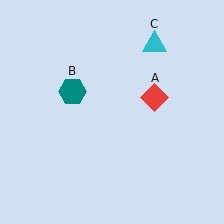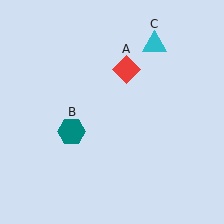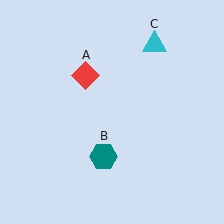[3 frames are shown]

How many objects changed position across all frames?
2 objects changed position: red diamond (object A), teal hexagon (object B).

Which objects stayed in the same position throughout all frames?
Cyan triangle (object C) remained stationary.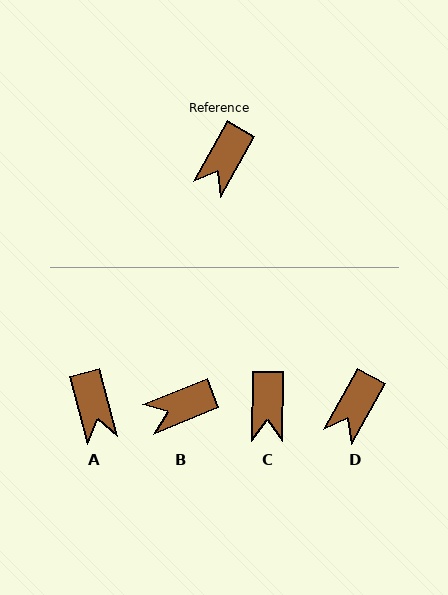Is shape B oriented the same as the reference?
No, it is off by about 39 degrees.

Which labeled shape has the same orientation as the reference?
D.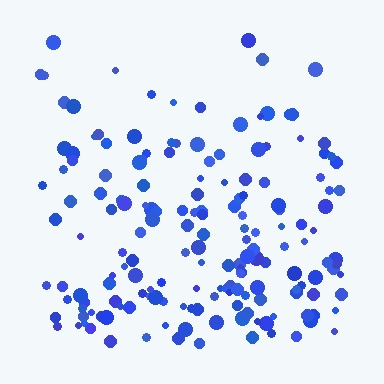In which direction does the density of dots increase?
From top to bottom, with the bottom side densest.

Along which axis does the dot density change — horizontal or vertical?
Vertical.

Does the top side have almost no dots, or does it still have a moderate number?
Still a moderate number, just noticeably fewer than the bottom.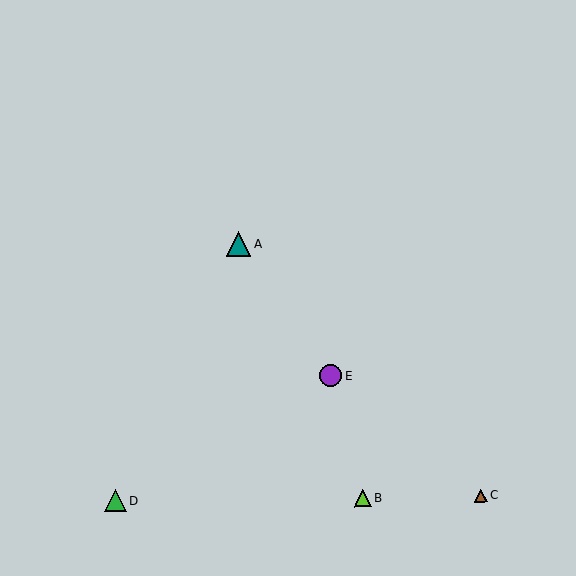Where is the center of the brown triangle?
The center of the brown triangle is at (480, 496).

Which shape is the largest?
The teal triangle (labeled A) is the largest.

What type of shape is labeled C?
Shape C is a brown triangle.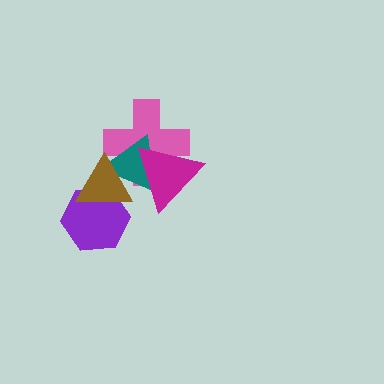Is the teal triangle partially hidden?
Yes, it is partially covered by another shape.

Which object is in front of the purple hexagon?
The brown triangle is in front of the purple hexagon.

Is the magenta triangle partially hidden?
No, no other shape covers it.